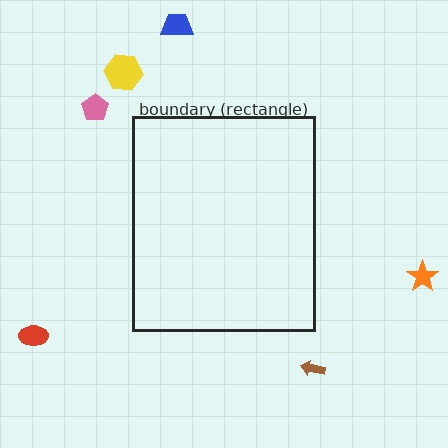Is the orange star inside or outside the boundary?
Outside.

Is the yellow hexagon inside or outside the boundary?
Outside.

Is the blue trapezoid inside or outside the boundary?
Outside.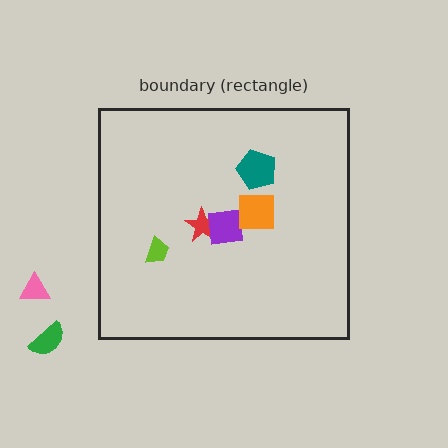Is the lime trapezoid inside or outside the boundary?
Inside.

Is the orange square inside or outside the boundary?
Inside.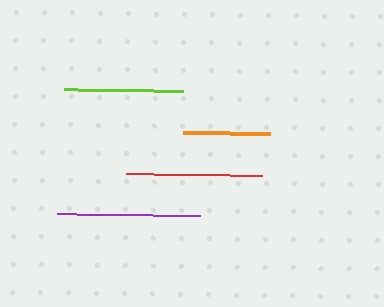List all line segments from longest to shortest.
From longest to shortest: purple, red, lime, orange.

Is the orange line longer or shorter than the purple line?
The purple line is longer than the orange line.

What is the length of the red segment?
The red segment is approximately 136 pixels long.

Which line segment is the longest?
The purple line is the longest at approximately 143 pixels.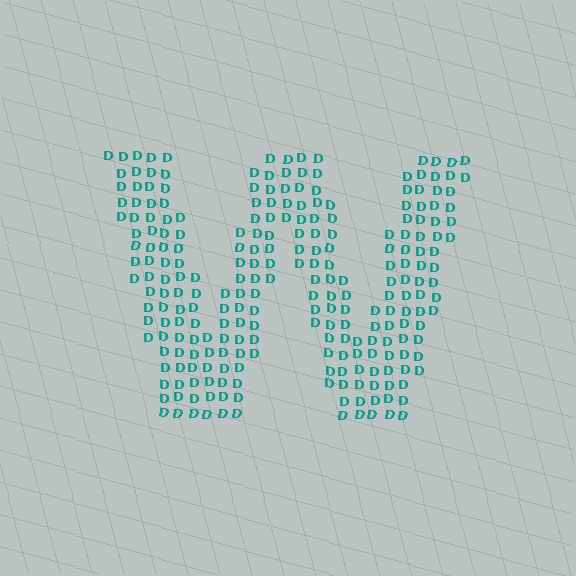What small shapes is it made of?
It is made of small letter D's.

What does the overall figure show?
The overall figure shows the letter W.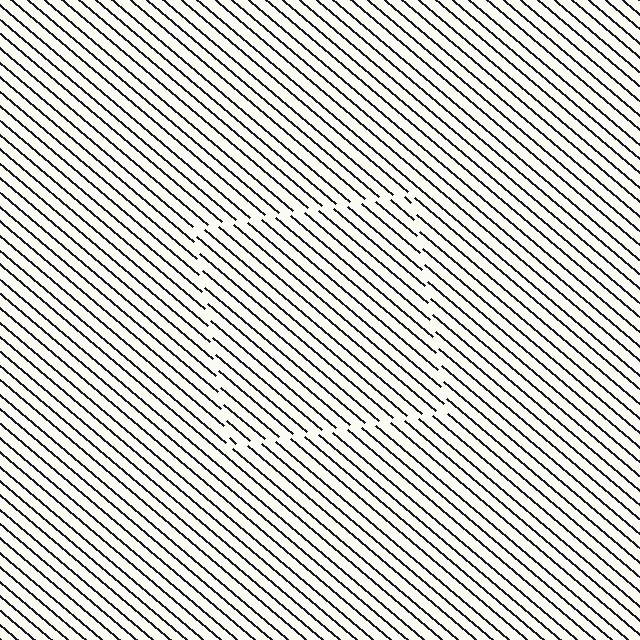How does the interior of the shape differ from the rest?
The interior of the shape contains the same grating, shifted by half a period — the contour is defined by the phase discontinuity where line-ends from the inner and outer gratings abut.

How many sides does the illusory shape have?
4 sides — the line-ends trace a square.